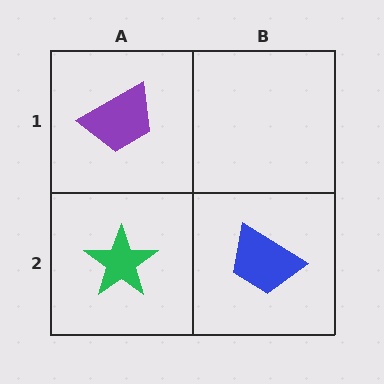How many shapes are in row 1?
1 shape.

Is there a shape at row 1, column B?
No, that cell is empty.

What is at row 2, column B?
A blue trapezoid.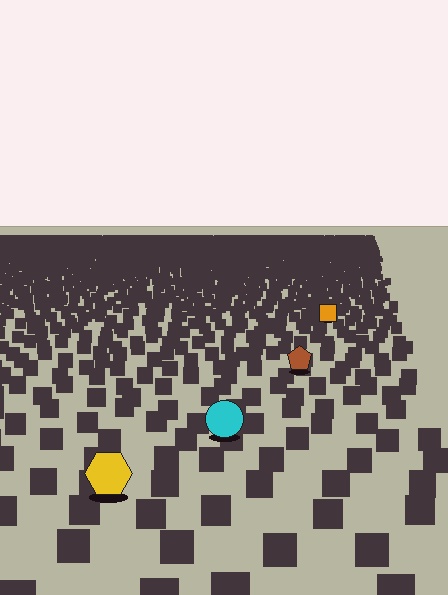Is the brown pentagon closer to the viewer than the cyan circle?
No. The cyan circle is closer — you can tell from the texture gradient: the ground texture is coarser near it.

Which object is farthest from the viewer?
The orange square is farthest from the viewer. It appears smaller and the ground texture around it is denser.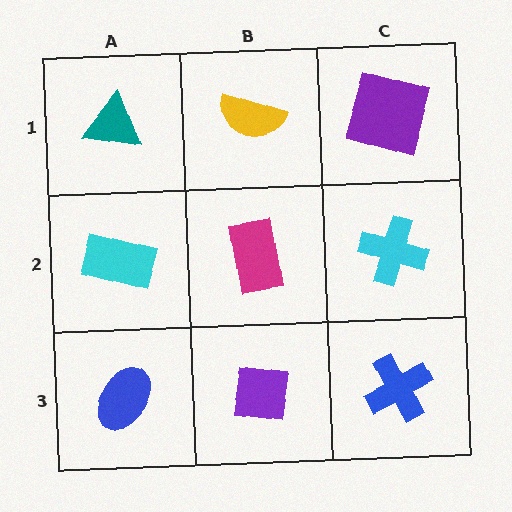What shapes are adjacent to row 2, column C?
A purple square (row 1, column C), a blue cross (row 3, column C), a magenta rectangle (row 2, column B).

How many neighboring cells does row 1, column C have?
2.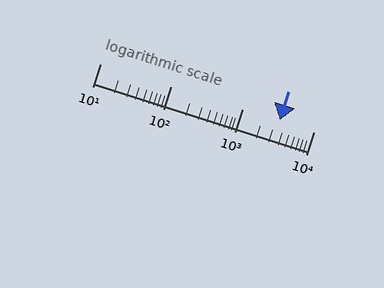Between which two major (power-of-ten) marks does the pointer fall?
The pointer is between 1000 and 10000.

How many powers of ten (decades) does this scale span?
The scale spans 3 decades, from 10 to 10000.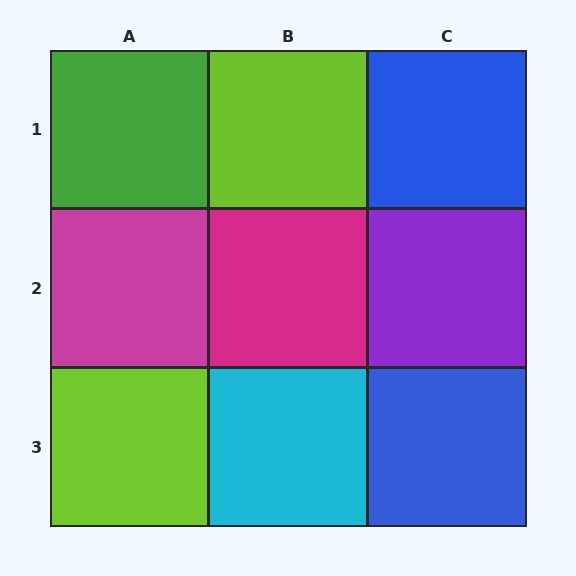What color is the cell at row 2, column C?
Purple.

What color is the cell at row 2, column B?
Magenta.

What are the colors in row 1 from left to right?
Green, lime, blue.